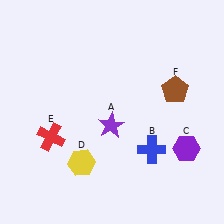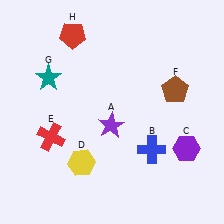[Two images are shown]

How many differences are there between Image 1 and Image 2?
There are 2 differences between the two images.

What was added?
A teal star (G), a red pentagon (H) were added in Image 2.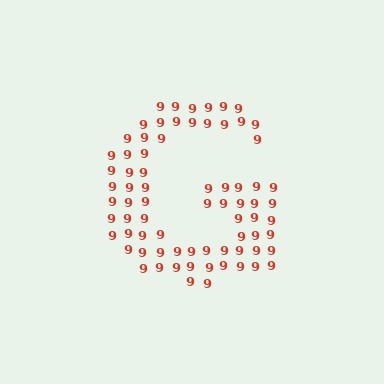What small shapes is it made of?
It is made of small digit 9's.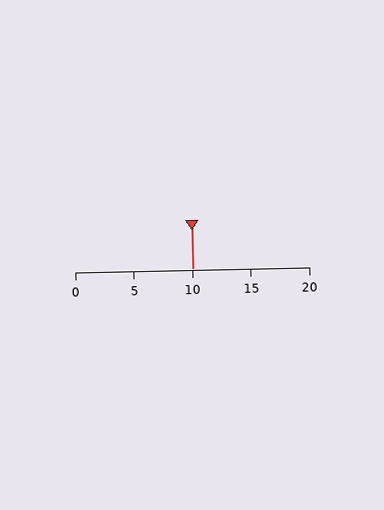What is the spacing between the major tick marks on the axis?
The major ticks are spaced 5 apart.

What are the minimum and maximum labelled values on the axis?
The axis runs from 0 to 20.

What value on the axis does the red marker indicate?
The marker indicates approximately 10.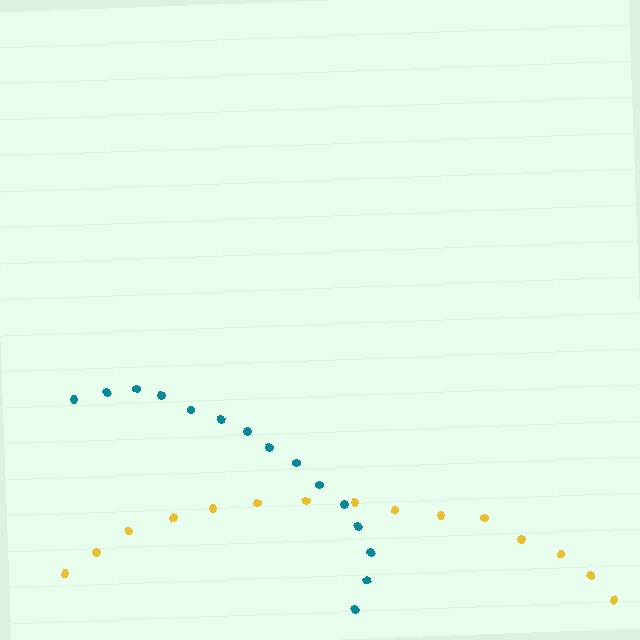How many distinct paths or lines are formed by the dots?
There are 2 distinct paths.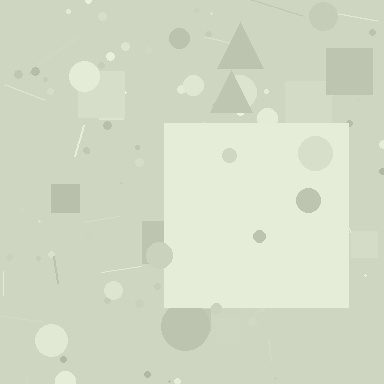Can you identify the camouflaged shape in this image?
The camouflaged shape is a square.